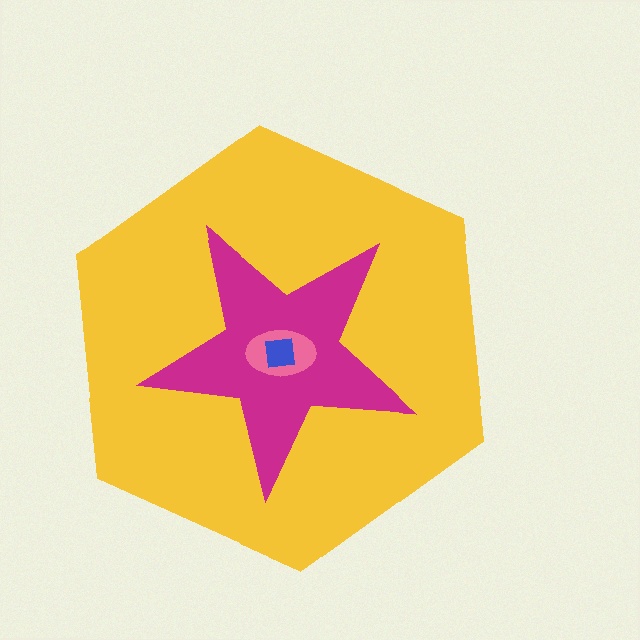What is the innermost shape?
The blue square.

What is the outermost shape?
The yellow hexagon.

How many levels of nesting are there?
4.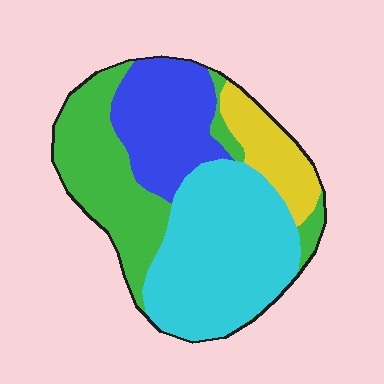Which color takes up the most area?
Cyan, at roughly 40%.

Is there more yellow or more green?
Green.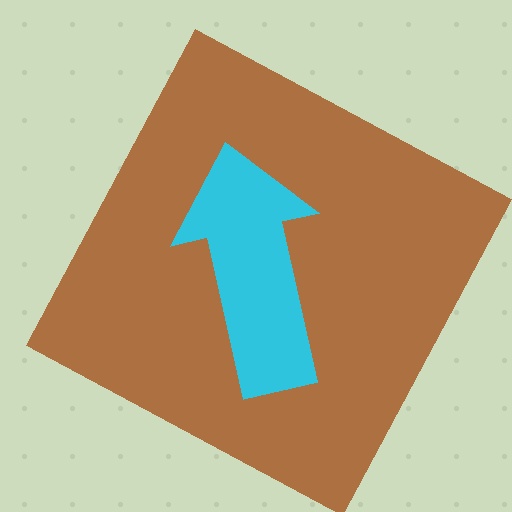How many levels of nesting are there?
2.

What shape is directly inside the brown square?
The cyan arrow.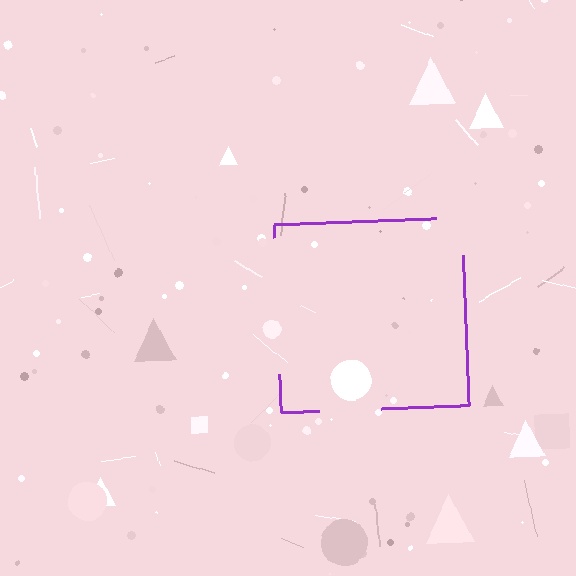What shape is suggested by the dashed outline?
The dashed outline suggests a square.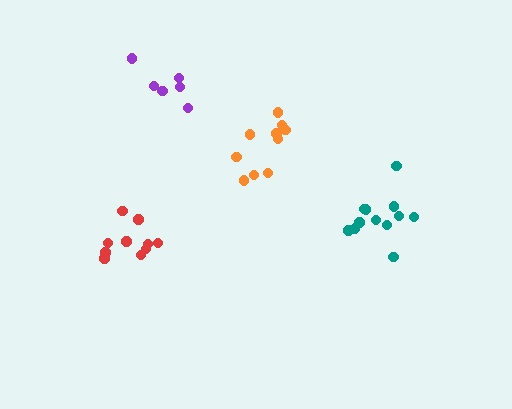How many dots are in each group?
Group 1: 12 dots, Group 2: 6 dots, Group 3: 10 dots, Group 4: 10 dots (38 total).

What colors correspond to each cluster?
The clusters are colored: teal, purple, red, orange.